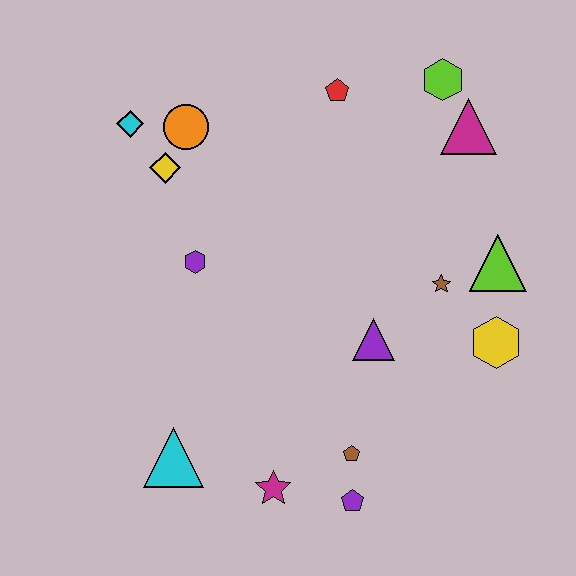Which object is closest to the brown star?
The lime triangle is closest to the brown star.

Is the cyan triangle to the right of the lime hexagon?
No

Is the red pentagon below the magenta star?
No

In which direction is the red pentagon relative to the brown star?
The red pentagon is above the brown star.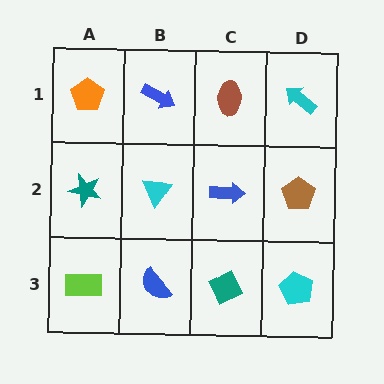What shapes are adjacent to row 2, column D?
A cyan arrow (row 1, column D), a cyan pentagon (row 3, column D), a blue arrow (row 2, column C).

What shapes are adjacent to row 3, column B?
A cyan triangle (row 2, column B), a lime rectangle (row 3, column A), a teal diamond (row 3, column C).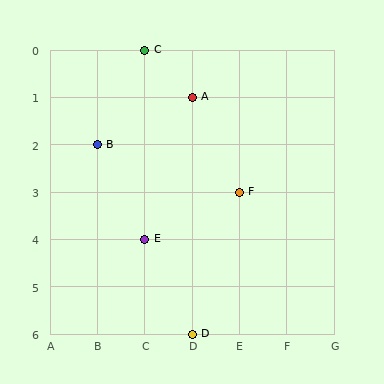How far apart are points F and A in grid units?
Points F and A are 1 column and 2 rows apart (about 2.2 grid units diagonally).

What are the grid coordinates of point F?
Point F is at grid coordinates (E, 3).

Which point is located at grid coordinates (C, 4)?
Point E is at (C, 4).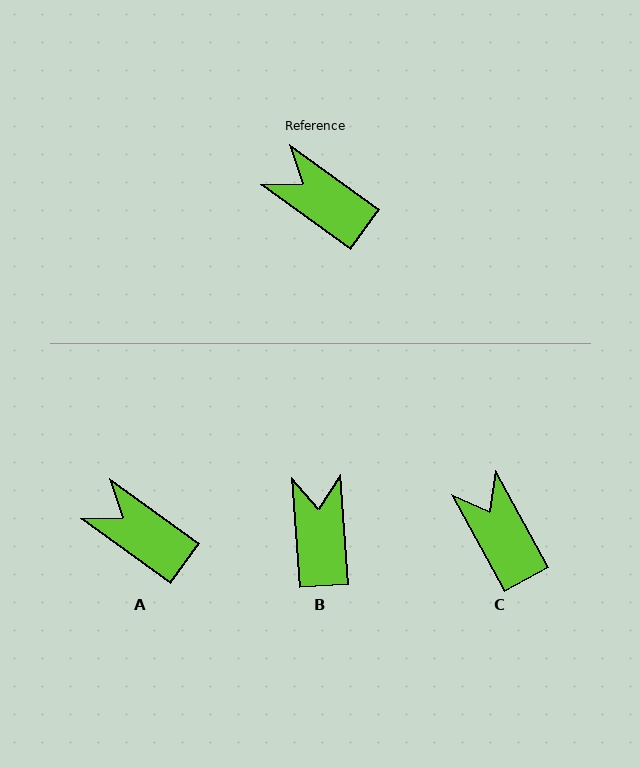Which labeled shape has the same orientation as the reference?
A.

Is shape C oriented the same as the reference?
No, it is off by about 25 degrees.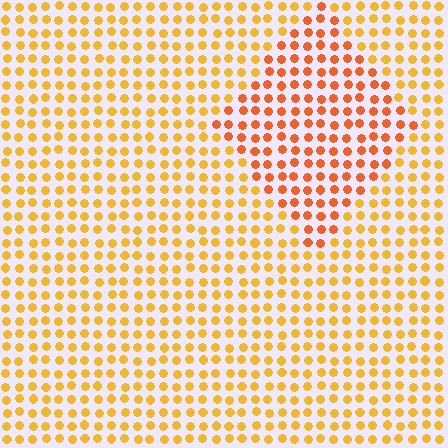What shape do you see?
I see a diamond.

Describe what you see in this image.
The image is filled with small yellow elements in a uniform arrangement. A diamond-shaped region is visible where the elements are tinted to a slightly different hue, forming a subtle color boundary.